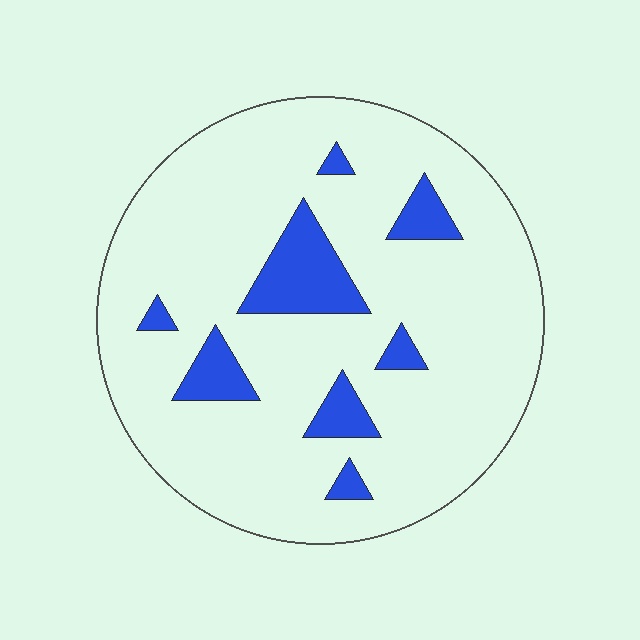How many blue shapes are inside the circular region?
8.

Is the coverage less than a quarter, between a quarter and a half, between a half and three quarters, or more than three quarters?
Less than a quarter.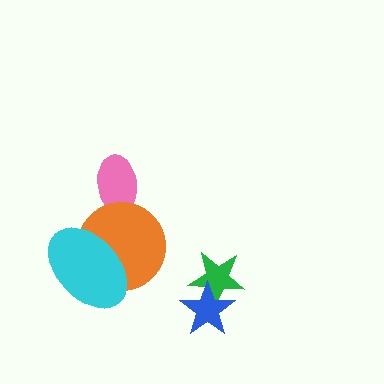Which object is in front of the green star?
The blue star is in front of the green star.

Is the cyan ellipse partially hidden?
No, no other shape covers it.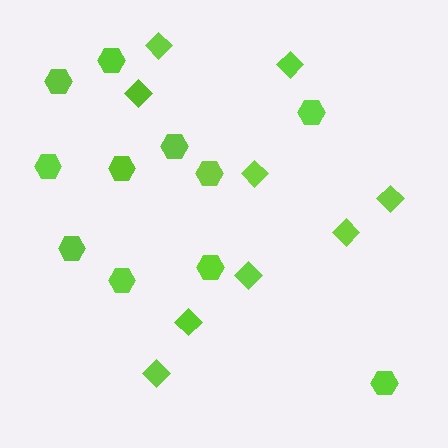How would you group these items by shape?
There are 2 groups: one group of hexagons (11) and one group of diamonds (9).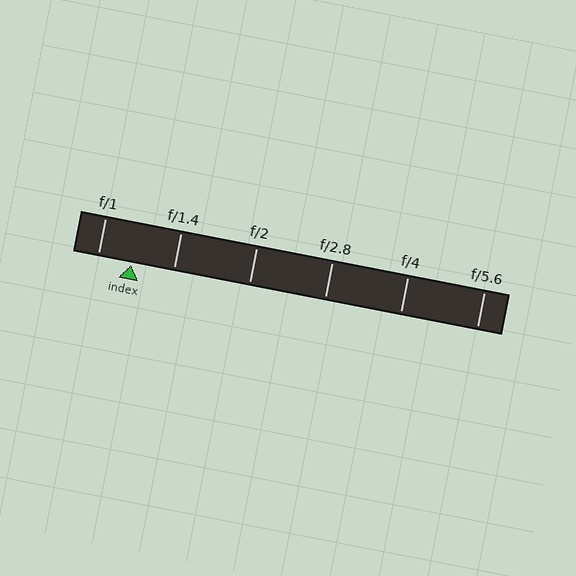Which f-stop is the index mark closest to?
The index mark is closest to f/1.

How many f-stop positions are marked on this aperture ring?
There are 6 f-stop positions marked.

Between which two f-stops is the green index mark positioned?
The index mark is between f/1 and f/1.4.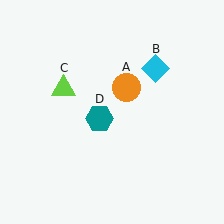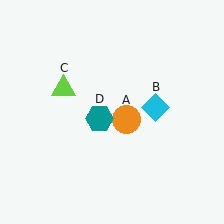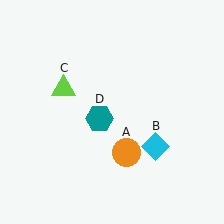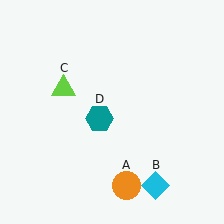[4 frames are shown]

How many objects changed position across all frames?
2 objects changed position: orange circle (object A), cyan diamond (object B).